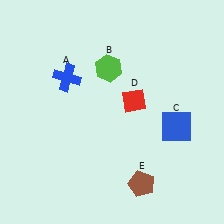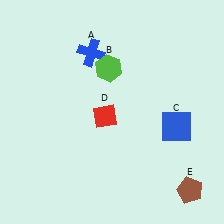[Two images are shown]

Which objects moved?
The objects that moved are: the blue cross (A), the red diamond (D), the brown pentagon (E).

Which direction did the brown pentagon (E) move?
The brown pentagon (E) moved right.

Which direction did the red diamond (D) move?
The red diamond (D) moved left.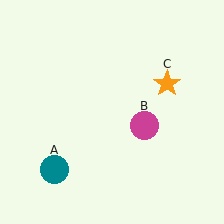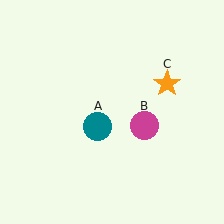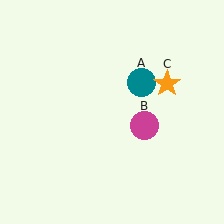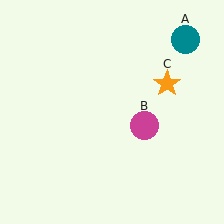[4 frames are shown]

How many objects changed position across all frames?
1 object changed position: teal circle (object A).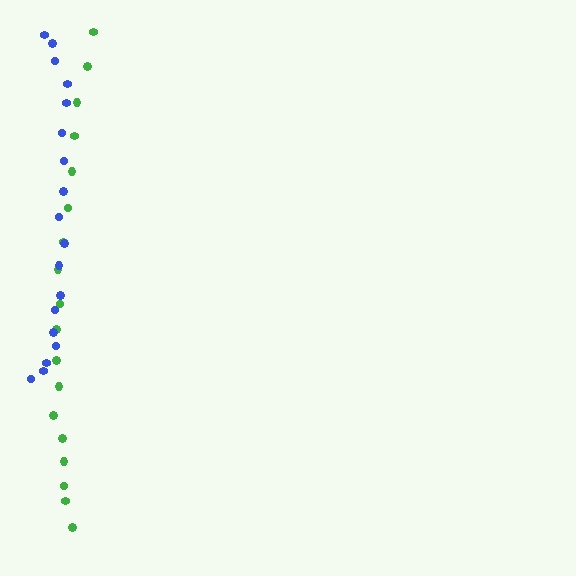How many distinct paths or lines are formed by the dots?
There are 2 distinct paths.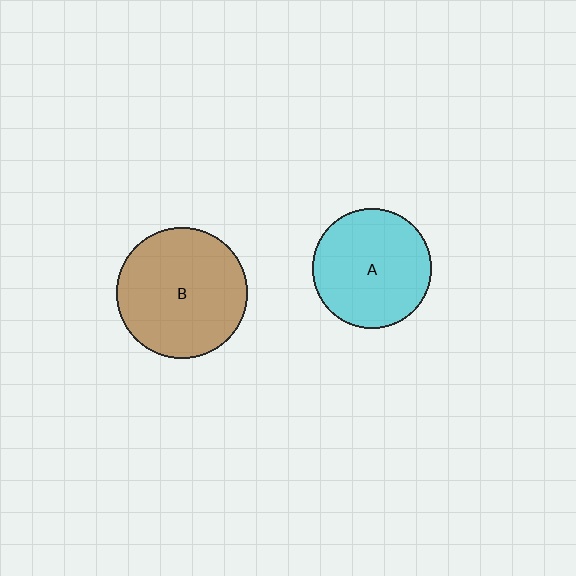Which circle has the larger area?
Circle B (brown).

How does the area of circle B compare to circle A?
Approximately 1.2 times.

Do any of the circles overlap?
No, none of the circles overlap.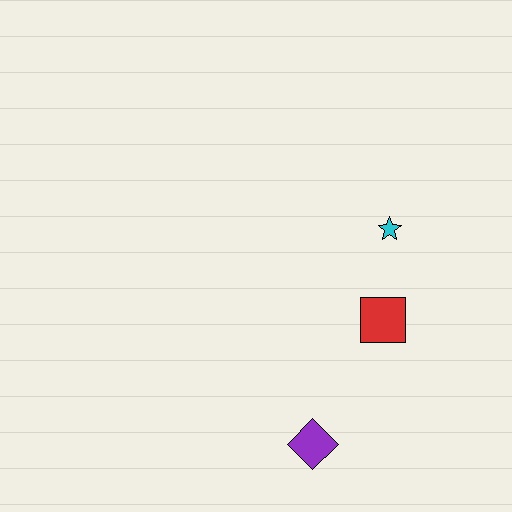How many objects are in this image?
There are 3 objects.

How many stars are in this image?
There is 1 star.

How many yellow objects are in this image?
There are no yellow objects.